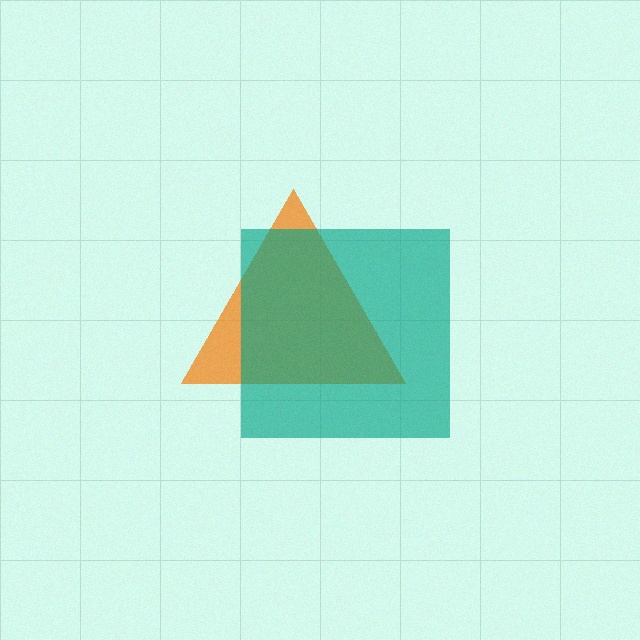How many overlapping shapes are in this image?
There are 2 overlapping shapes in the image.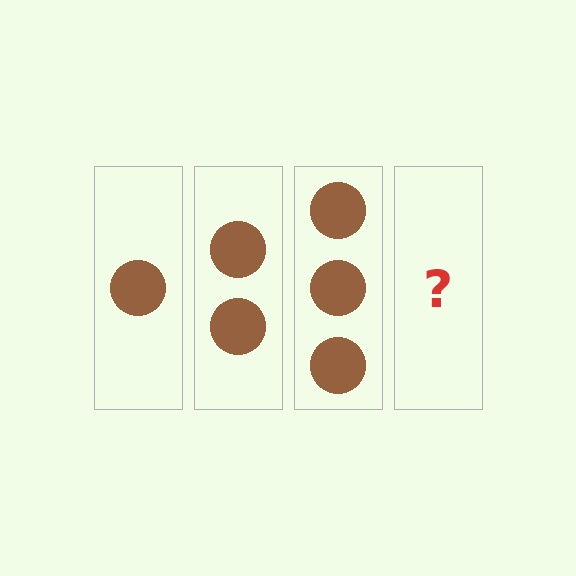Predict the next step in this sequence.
The next step is 4 circles.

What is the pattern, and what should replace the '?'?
The pattern is that each step adds one more circle. The '?' should be 4 circles.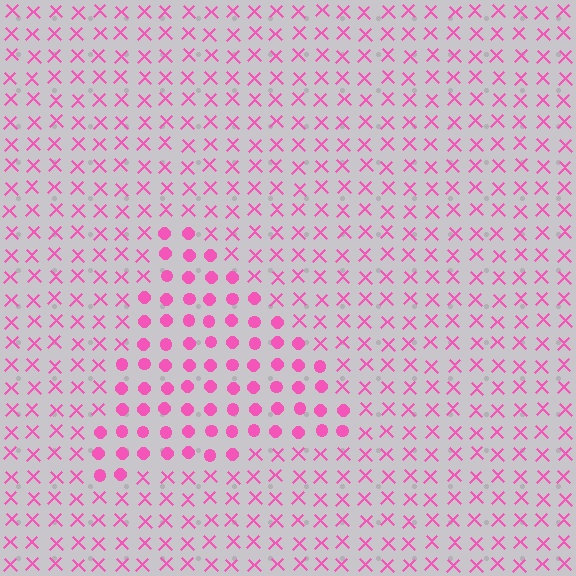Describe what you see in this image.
The image is filled with small pink elements arranged in a uniform grid. A triangle-shaped region contains circles, while the surrounding area contains X marks. The boundary is defined purely by the change in element shape.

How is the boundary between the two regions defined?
The boundary is defined by a change in element shape: circles inside vs. X marks outside. All elements share the same color and spacing.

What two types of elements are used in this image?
The image uses circles inside the triangle region and X marks outside it.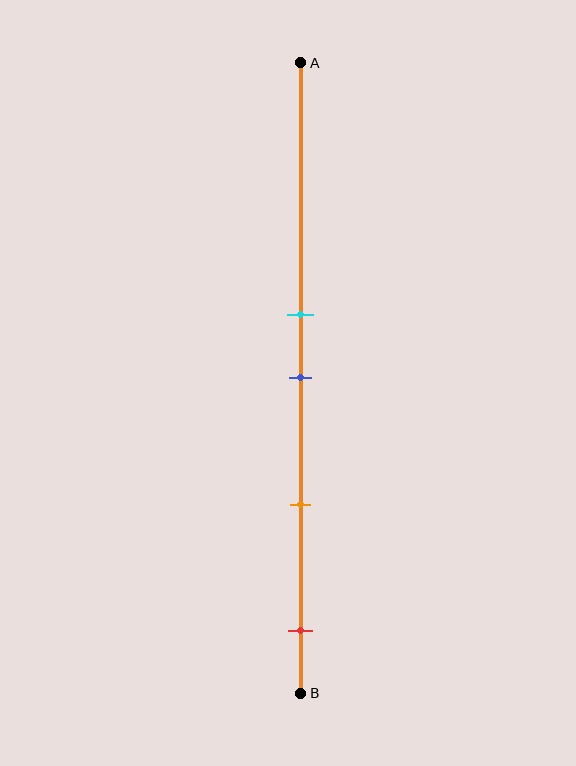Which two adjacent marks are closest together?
The cyan and blue marks are the closest adjacent pair.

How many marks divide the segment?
There are 4 marks dividing the segment.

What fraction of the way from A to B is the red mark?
The red mark is approximately 90% (0.9) of the way from A to B.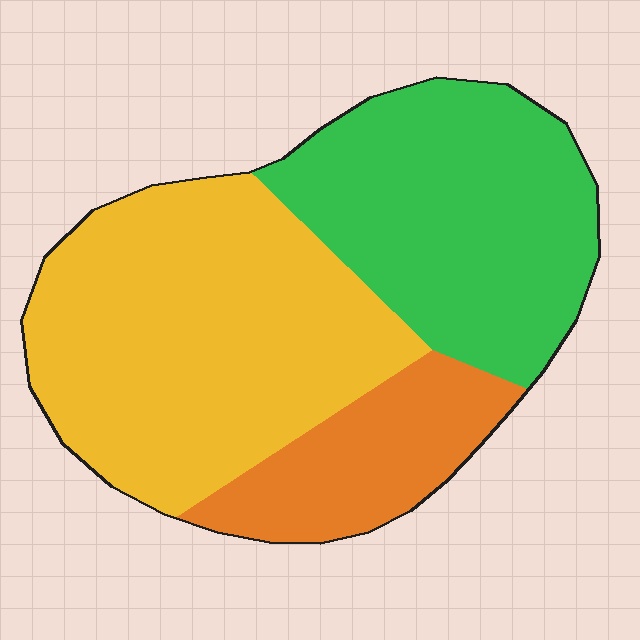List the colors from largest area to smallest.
From largest to smallest: yellow, green, orange.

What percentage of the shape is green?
Green covers about 35% of the shape.